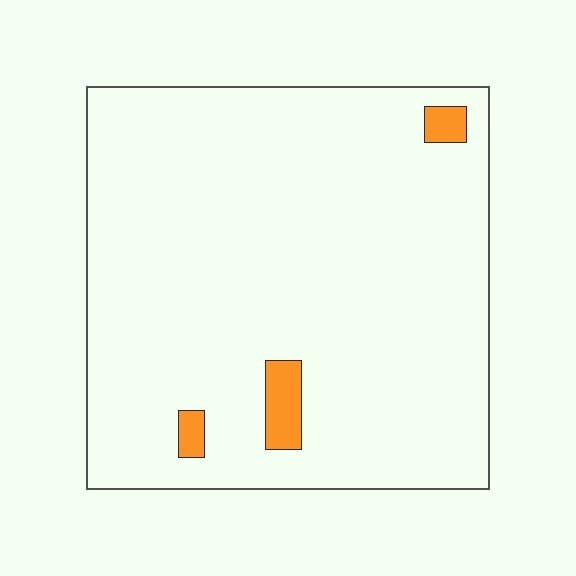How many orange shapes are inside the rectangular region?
3.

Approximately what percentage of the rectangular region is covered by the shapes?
Approximately 5%.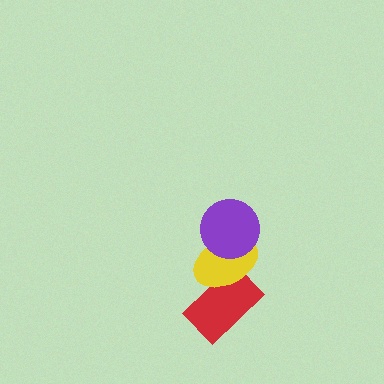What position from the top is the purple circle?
The purple circle is 1st from the top.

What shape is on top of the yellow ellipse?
The purple circle is on top of the yellow ellipse.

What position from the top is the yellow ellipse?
The yellow ellipse is 2nd from the top.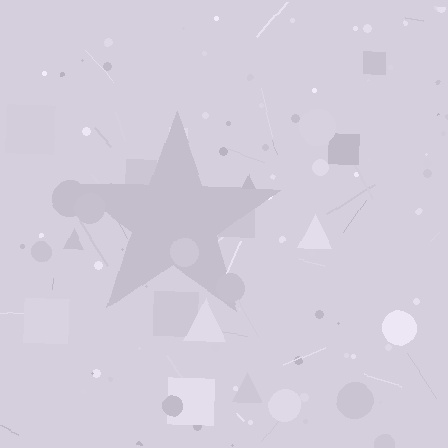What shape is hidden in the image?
A star is hidden in the image.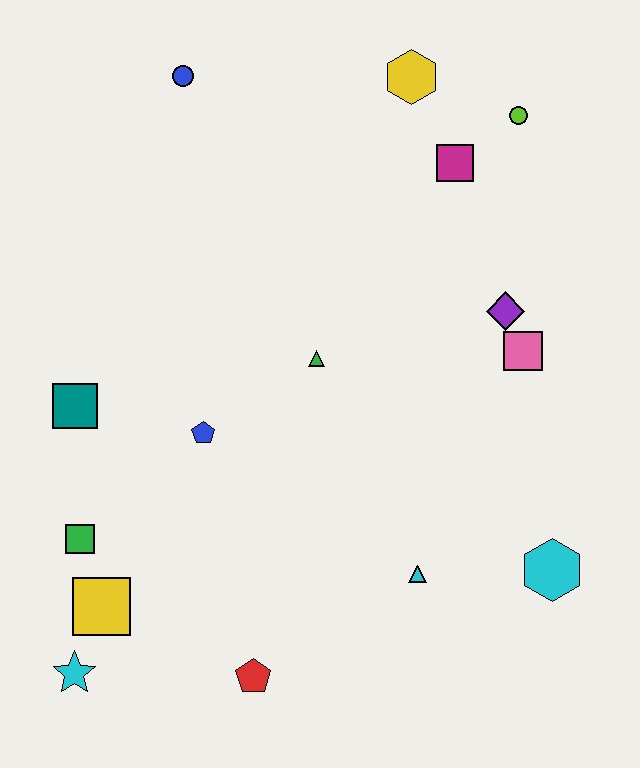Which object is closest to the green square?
The yellow square is closest to the green square.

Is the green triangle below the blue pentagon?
No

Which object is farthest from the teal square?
The lime circle is farthest from the teal square.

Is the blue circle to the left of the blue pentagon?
Yes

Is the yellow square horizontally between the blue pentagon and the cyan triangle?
No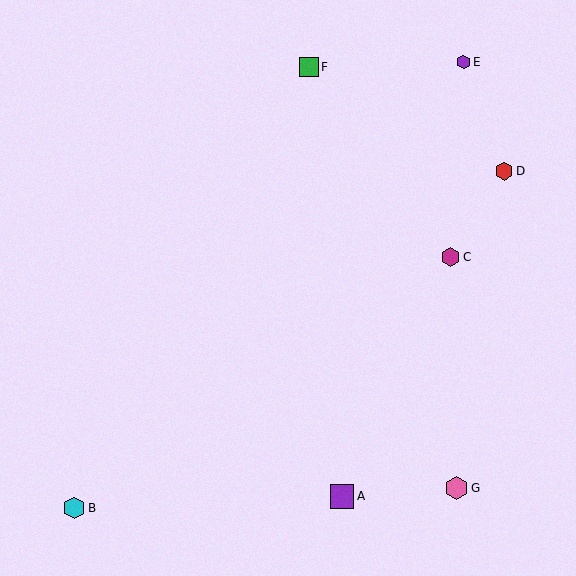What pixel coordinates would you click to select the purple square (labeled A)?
Click at (342, 496) to select the purple square A.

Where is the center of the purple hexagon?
The center of the purple hexagon is at (463, 62).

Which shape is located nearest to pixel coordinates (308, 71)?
The green square (labeled F) at (309, 67) is nearest to that location.